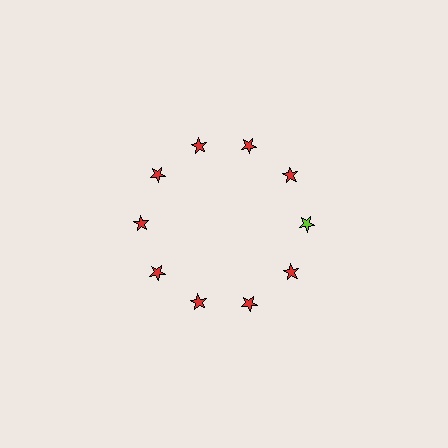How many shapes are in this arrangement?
There are 10 shapes arranged in a ring pattern.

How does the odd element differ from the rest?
It has a different color: lime instead of red.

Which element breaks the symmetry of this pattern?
The lime star at roughly the 3 o'clock position breaks the symmetry. All other shapes are red stars.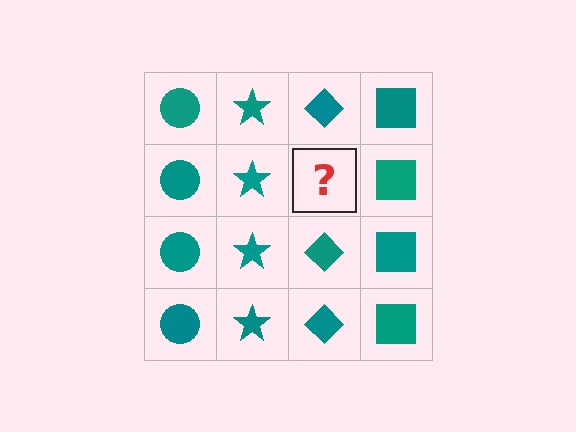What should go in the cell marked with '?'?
The missing cell should contain a teal diamond.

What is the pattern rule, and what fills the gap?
The rule is that each column has a consistent shape. The gap should be filled with a teal diamond.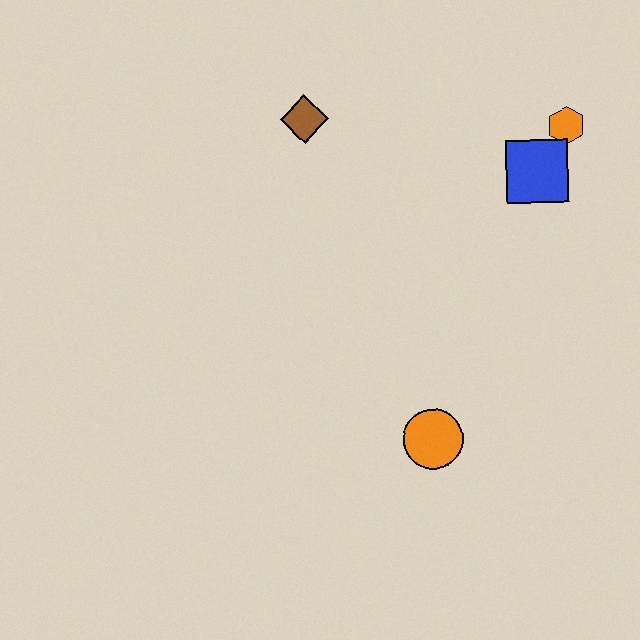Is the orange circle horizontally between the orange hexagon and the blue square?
No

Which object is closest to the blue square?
The orange hexagon is closest to the blue square.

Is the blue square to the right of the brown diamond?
Yes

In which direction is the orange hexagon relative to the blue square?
The orange hexagon is above the blue square.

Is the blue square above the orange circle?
Yes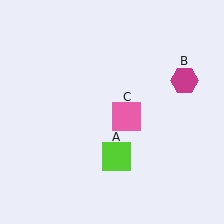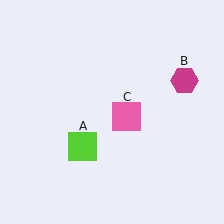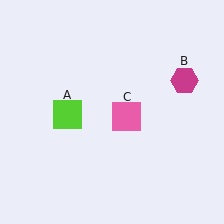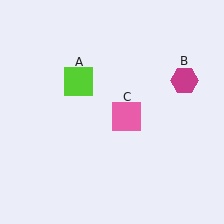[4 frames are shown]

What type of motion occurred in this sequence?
The lime square (object A) rotated clockwise around the center of the scene.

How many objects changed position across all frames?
1 object changed position: lime square (object A).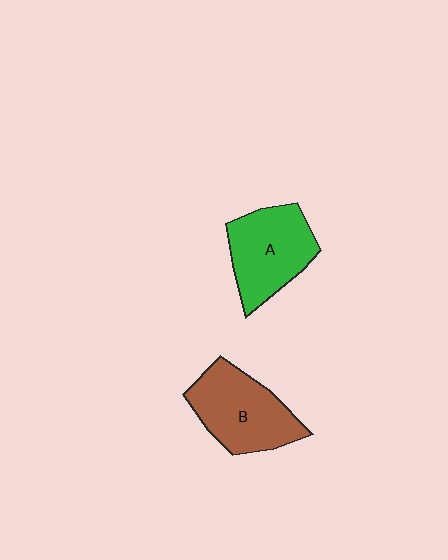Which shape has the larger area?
Shape B (brown).